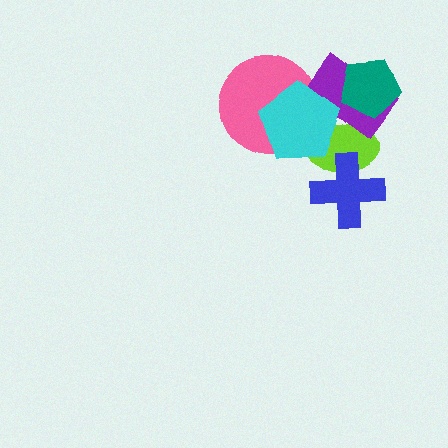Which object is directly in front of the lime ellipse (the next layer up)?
The blue cross is directly in front of the lime ellipse.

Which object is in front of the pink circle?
The cyan pentagon is in front of the pink circle.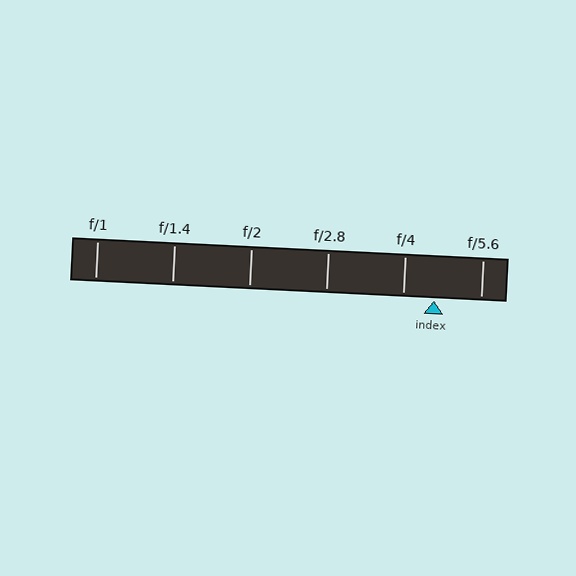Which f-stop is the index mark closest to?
The index mark is closest to f/4.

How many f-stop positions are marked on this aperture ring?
There are 6 f-stop positions marked.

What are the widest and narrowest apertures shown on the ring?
The widest aperture shown is f/1 and the narrowest is f/5.6.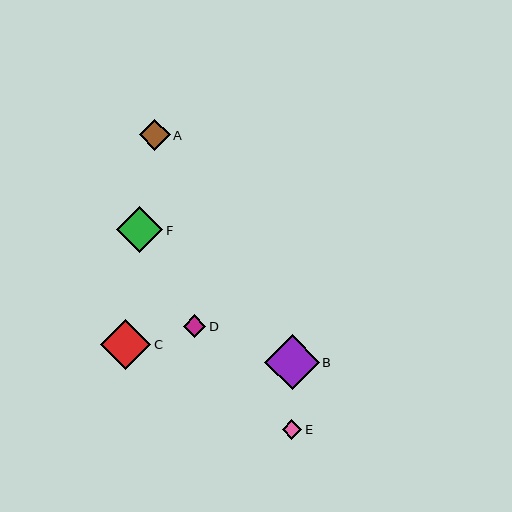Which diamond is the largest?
Diamond B is the largest with a size of approximately 55 pixels.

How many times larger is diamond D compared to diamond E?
Diamond D is approximately 1.1 times the size of diamond E.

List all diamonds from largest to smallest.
From largest to smallest: B, C, F, A, D, E.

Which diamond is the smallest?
Diamond E is the smallest with a size of approximately 20 pixels.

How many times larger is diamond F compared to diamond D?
Diamond F is approximately 2.1 times the size of diamond D.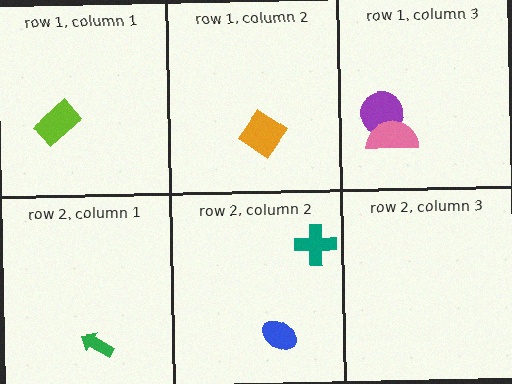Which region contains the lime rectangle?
The row 1, column 1 region.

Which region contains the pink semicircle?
The row 1, column 3 region.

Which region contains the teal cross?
The row 2, column 2 region.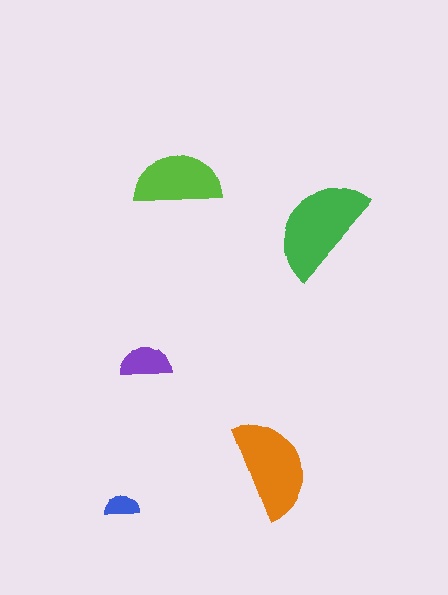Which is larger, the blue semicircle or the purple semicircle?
The purple one.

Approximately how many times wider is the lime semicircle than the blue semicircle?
About 2.5 times wider.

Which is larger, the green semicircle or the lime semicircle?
The green one.